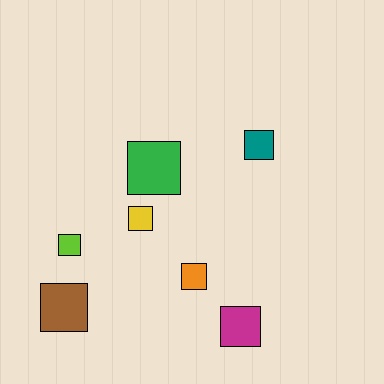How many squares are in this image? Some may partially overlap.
There are 7 squares.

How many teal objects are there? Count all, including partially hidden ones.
There is 1 teal object.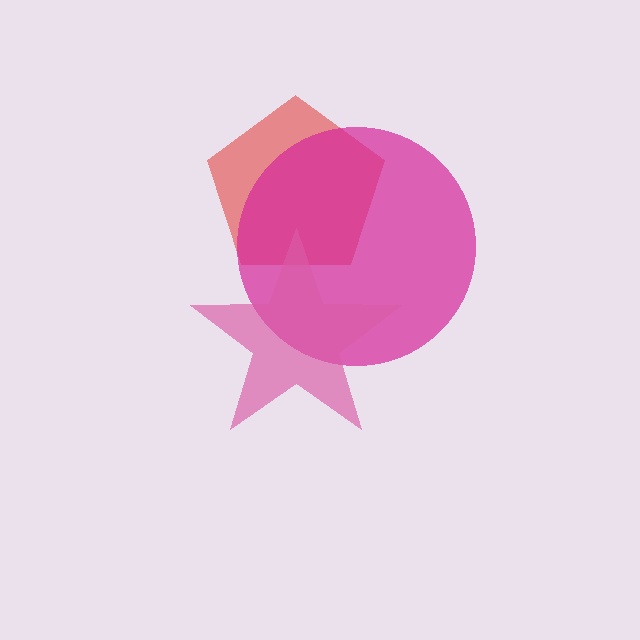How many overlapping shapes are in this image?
There are 3 overlapping shapes in the image.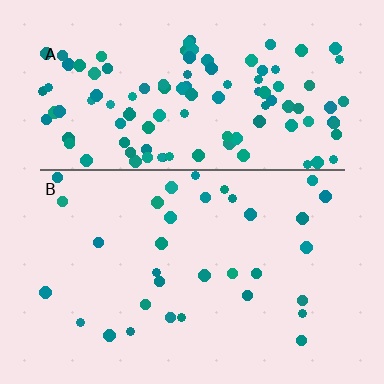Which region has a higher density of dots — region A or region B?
A (the top).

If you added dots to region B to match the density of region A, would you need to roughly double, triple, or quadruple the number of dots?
Approximately quadruple.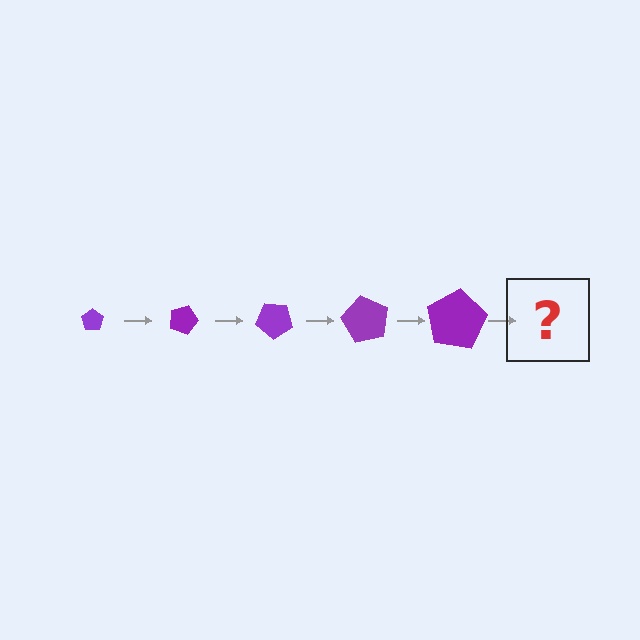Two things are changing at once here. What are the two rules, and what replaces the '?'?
The two rules are that the pentagon grows larger each step and it rotates 20 degrees each step. The '?' should be a pentagon, larger than the previous one and rotated 100 degrees from the start.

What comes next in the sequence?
The next element should be a pentagon, larger than the previous one and rotated 100 degrees from the start.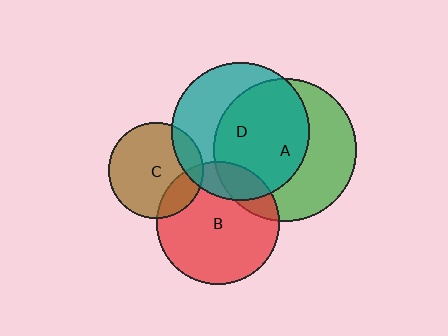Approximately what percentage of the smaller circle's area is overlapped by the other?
Approximately 60%.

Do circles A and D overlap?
Yes.